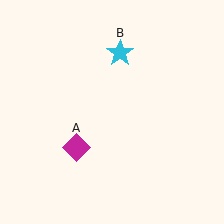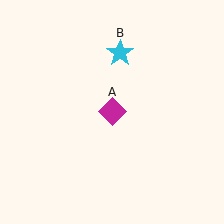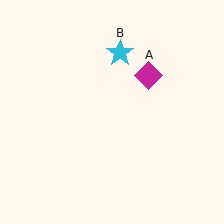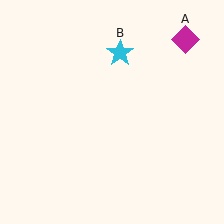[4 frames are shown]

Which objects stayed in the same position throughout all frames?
Cyan star (object B) remained stationary.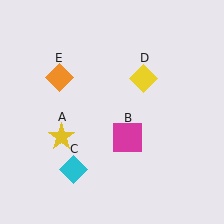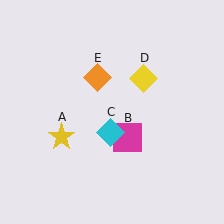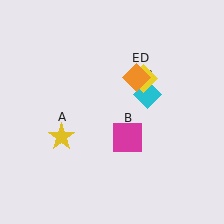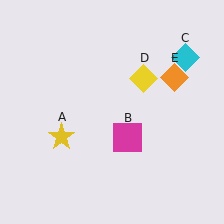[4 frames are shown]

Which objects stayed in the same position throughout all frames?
Yellow star (object A) and magenta square (object B) and yellow diamond (object D) remained stationary.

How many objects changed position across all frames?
2 objects changed position: cyan diamond (object C), orange diamond (object E).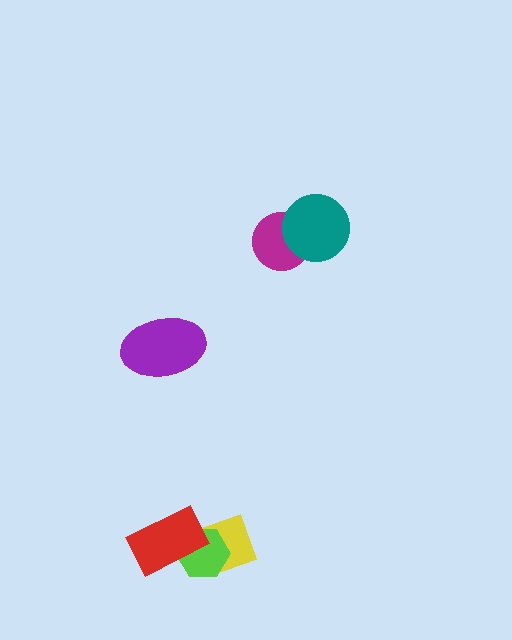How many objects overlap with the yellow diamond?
2 objects overlap with the yellow diamond.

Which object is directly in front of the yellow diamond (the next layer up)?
The lime hexagon is directly in front of the yellow diamond.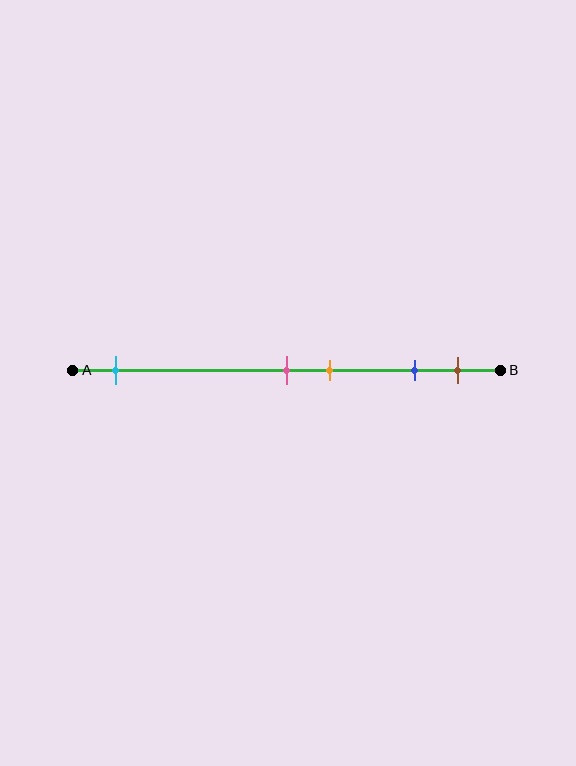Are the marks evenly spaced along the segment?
No, the marks are not evenly spaced.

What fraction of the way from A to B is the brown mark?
The brown mark is approximately 90% (0.9) of the way from A to B.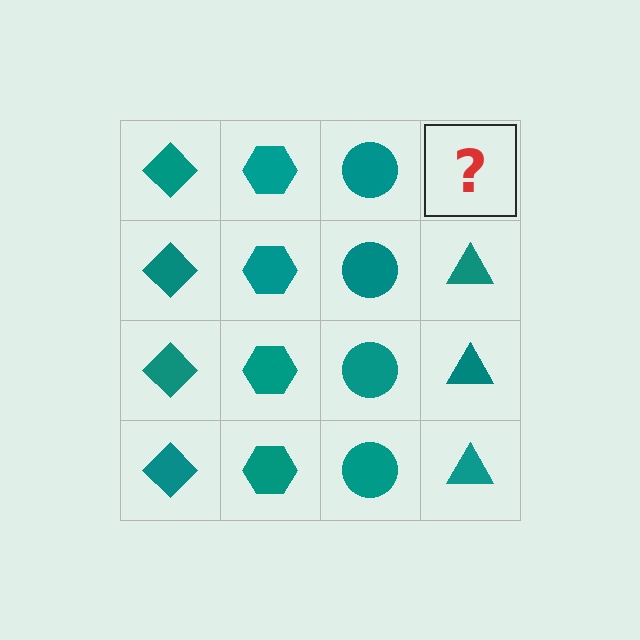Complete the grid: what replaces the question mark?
The question mark should be replaced with a teal triangle.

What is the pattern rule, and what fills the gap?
The rule is that each column has a consistent shape. The gap should be filled with a teal triangle.